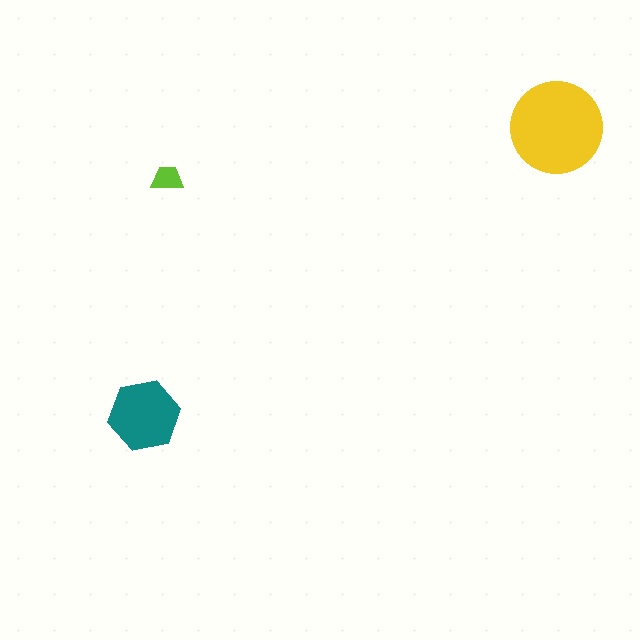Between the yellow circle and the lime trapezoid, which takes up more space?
The yellow circle.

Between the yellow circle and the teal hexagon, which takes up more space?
The yellow circle.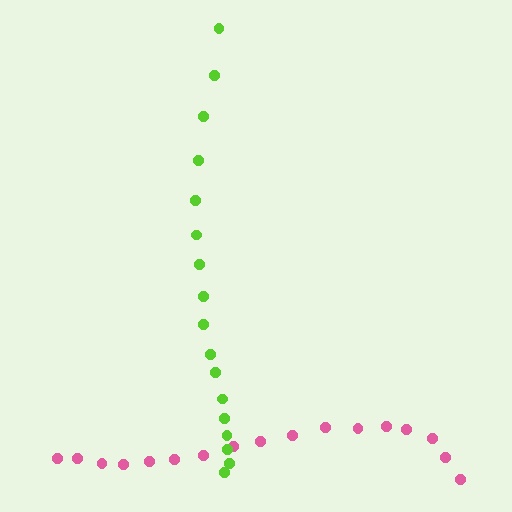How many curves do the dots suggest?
There are 2 distinct paths.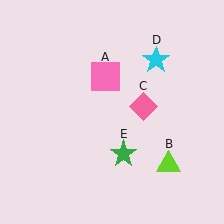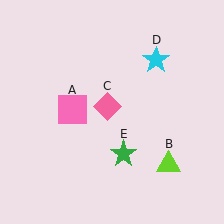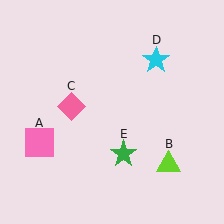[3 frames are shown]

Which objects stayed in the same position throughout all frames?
Lime triangle (object B) and cyan star (object D) and green star (object E) remained stationary.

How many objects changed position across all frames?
2 objects changed position: pink square (object A), pink diamond (object C).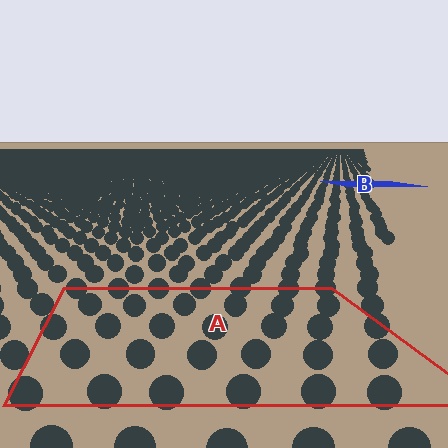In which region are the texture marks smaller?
The texture marks are smaller in region B, because it is farther away.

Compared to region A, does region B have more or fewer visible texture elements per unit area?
Region B has more texture elements per unit area — they are packed more densely because it is farther away.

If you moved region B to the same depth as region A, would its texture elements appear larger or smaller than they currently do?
They would appear larger. At a closer depth, the same texture elements are projected at a bigger on-screen size.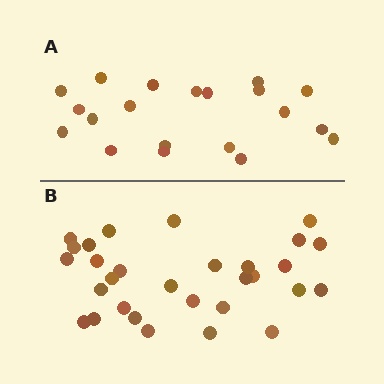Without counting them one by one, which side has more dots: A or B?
Region B (the bottom region) has more dots.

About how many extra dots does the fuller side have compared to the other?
Region B has roughly 10 or so more dots than region A.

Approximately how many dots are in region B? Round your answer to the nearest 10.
About 30 dots.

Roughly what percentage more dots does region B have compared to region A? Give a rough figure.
About 50% more.